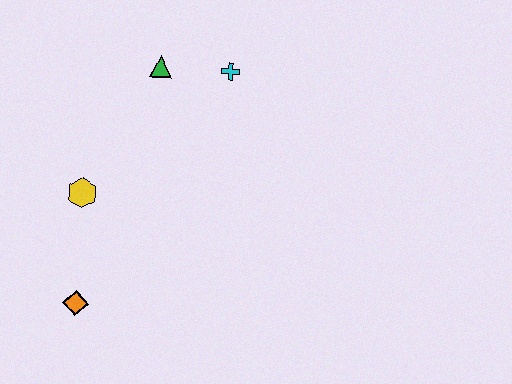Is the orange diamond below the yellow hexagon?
Yes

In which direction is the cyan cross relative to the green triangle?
The cyan cross is to the right of the green triangle.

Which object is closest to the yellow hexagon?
The orange diamond is closest to the yellow hexagon.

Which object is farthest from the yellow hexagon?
The cyan cross is farthest from the yellow hexagon.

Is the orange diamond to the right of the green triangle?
No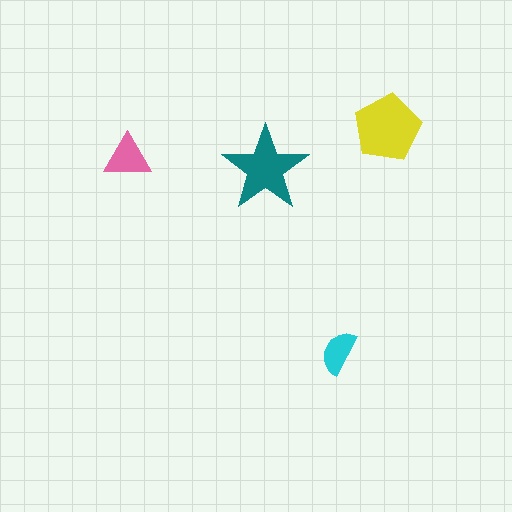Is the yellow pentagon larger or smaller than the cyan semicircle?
Larger.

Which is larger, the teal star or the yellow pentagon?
The yellow pentagon.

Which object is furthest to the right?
The yellow pentagon is rightmost.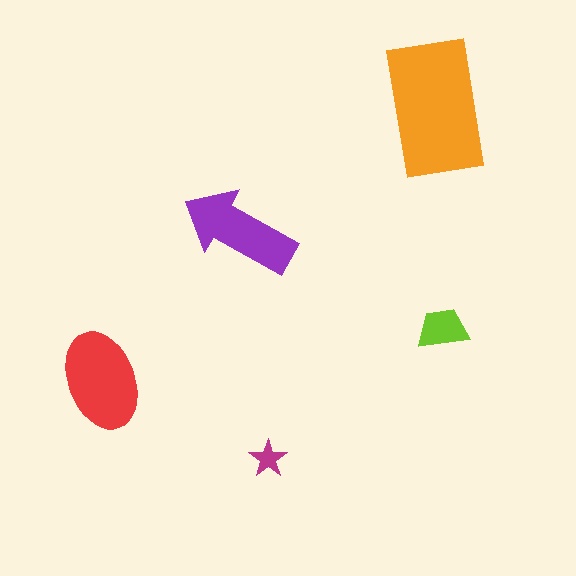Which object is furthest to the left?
The red ellipse is leftmost.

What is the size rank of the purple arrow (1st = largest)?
3rd.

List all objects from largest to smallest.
The orange rectangle, the red ellipse, the purple arrow, the lime trapezoid, the magenta star.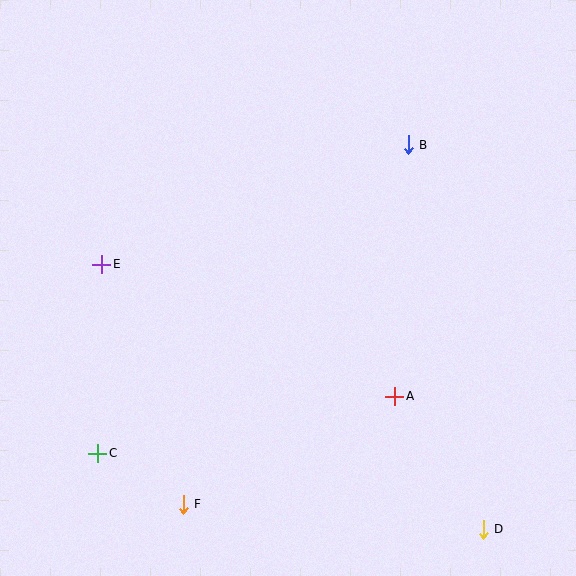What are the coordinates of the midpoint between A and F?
The midpoint between A and F is at (289, 450).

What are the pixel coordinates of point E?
Point E is at (102, 264).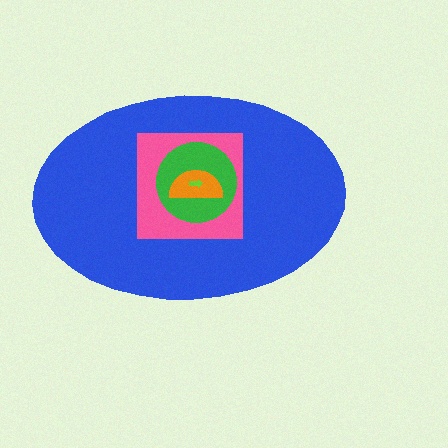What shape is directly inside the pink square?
The green circle.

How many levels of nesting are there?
5.